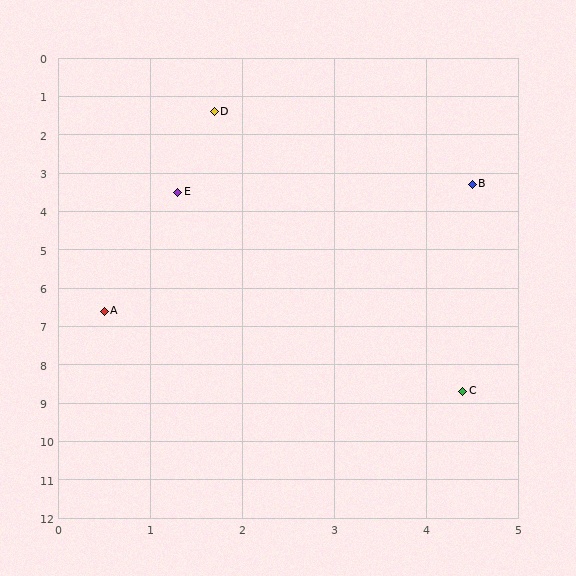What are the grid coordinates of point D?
Point D is at approximately (1.7, 1.4).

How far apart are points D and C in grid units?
Points D and C are about 7.8 grid units apart.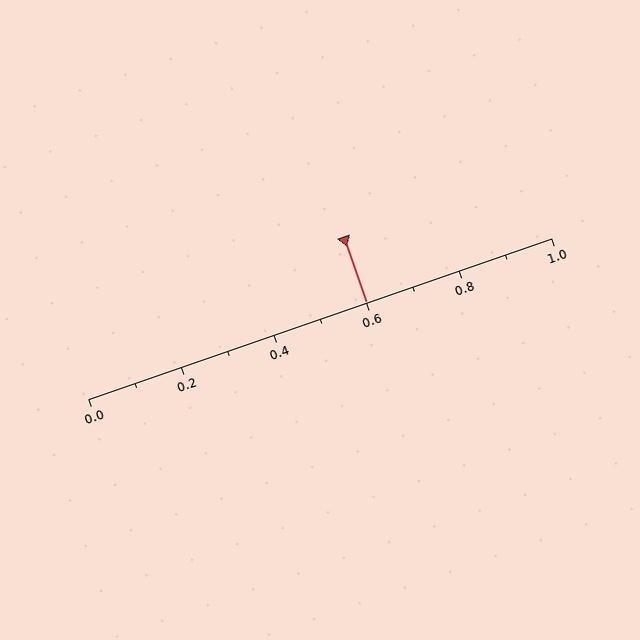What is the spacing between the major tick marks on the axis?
The major ticks are spaced 0.2 apart.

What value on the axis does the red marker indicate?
The marker indicates approximately 0.6.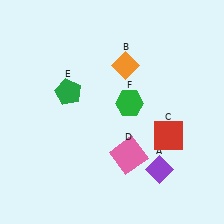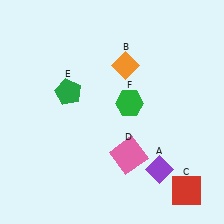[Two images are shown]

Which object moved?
The red square (C) moved down.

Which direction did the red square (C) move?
The red square (C) moved down.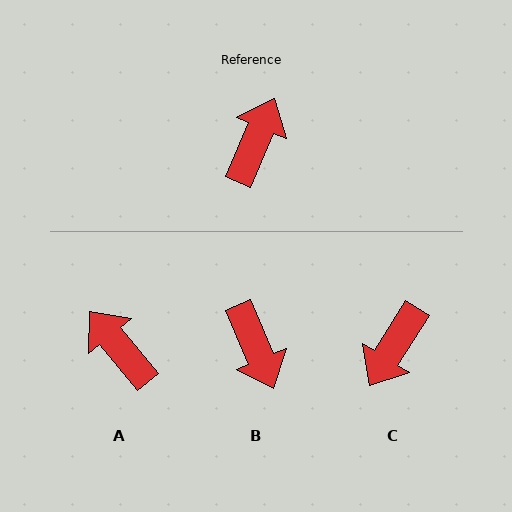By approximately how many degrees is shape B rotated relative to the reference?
Approximately 133 degrees clockwise.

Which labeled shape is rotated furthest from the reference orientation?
C, about 171 degrees away.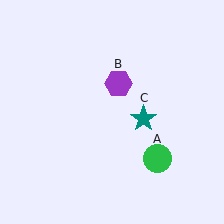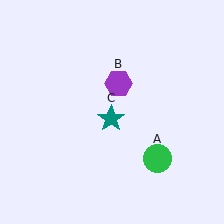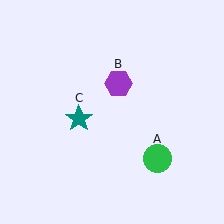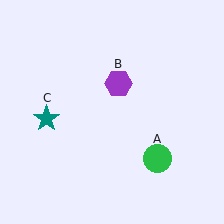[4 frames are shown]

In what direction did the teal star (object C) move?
The teal star (object C) moved left.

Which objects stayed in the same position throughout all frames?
Green circle (object A) and purple hexagon (object B) remained stationary.